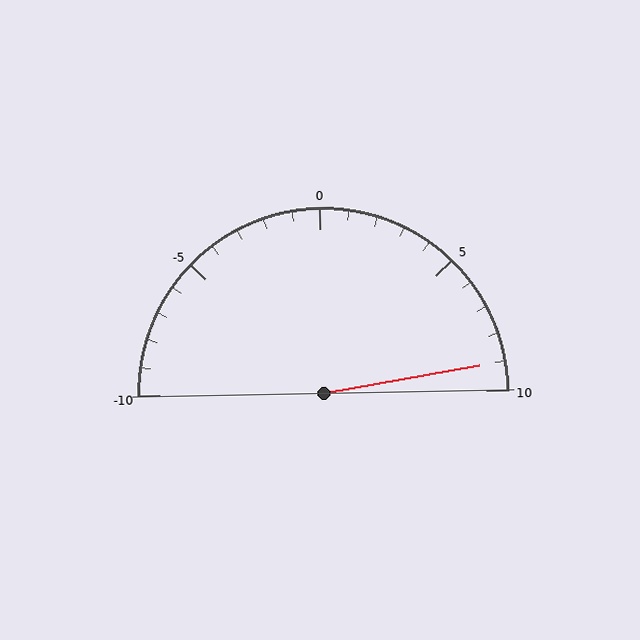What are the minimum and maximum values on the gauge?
The gauge ranges from -10 to 10.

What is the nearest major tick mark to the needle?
The nearest major tick mark is 10.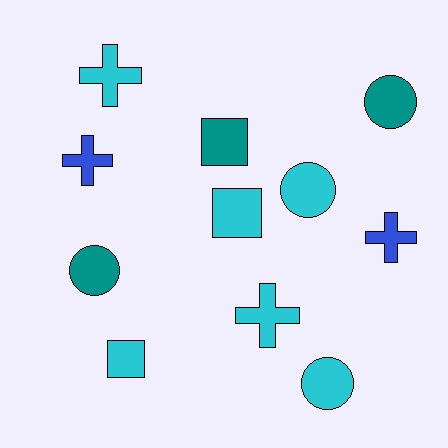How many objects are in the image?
There are 11 objects.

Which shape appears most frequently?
Circle, with 4 objects.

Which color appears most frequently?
Cyan, with 6 objects.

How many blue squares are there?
There are no blue squares.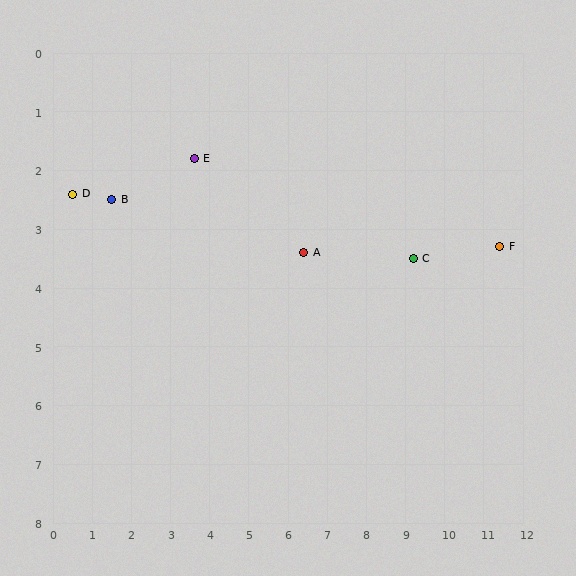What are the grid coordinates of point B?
Point B is at approximately (1.5, 2.5).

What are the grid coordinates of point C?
Point C is at approximately (9.2, 3.5).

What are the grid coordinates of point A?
Point A is at approximately (6.4, 3.4).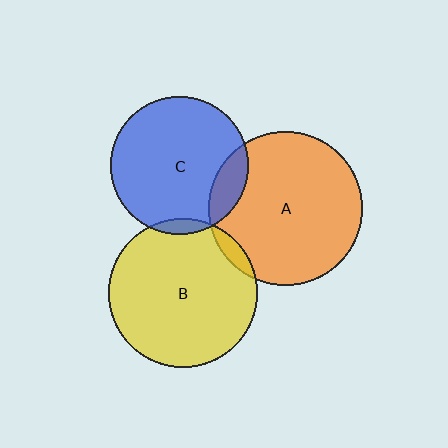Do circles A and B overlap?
Yes.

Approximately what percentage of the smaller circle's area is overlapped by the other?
Approximately 5%.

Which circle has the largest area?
Circle A (orange).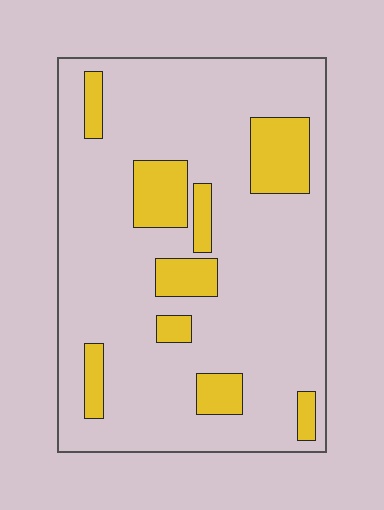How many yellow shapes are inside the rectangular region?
9.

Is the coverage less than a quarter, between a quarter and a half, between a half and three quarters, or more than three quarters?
Less than a quarter.